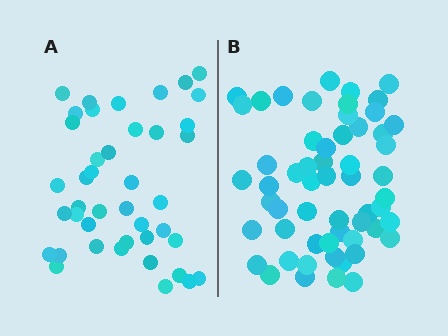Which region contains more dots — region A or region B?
Region B (the right region) has more dots.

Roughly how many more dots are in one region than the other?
Region B has approximately 15 more dots than region A.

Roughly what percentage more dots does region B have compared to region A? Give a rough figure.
About 35% more.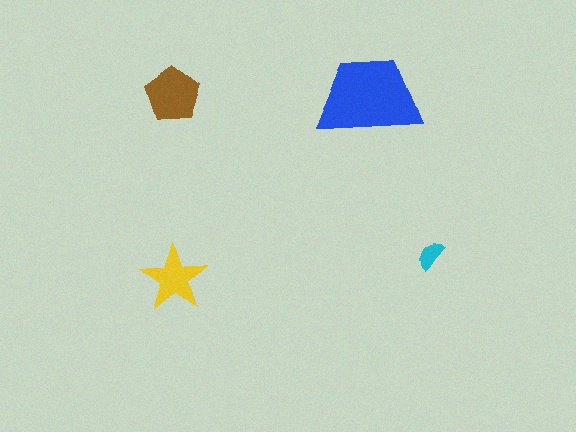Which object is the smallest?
The cyan semicircle.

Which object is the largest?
The blue trapezoid.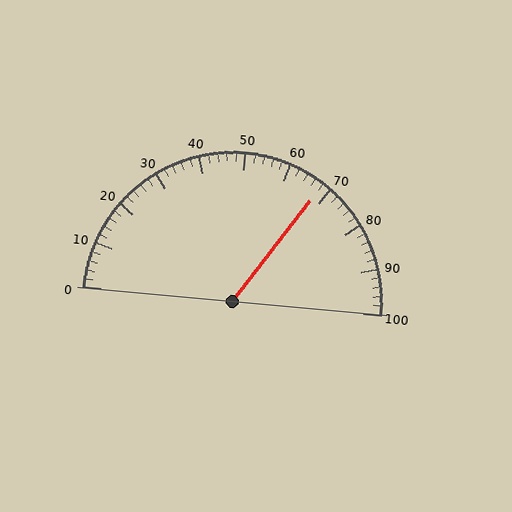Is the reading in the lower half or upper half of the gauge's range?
The reading is in the upper half of the range (0 to 100).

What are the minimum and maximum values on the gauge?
The gauge ranges from 0 to 100.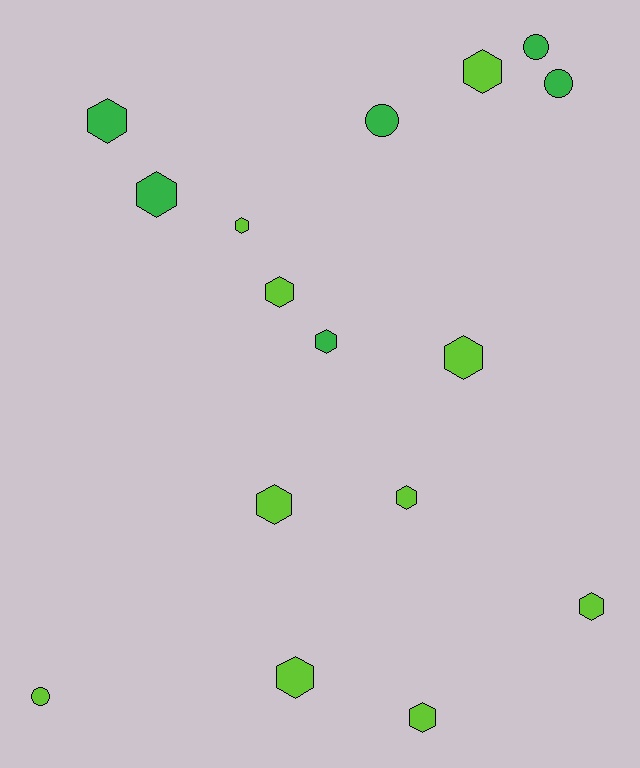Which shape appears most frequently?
Hexagon, with 12 objects.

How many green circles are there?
There are 3 green circles.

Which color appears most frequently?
Lime, with 10 objects.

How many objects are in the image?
There are 16 objects.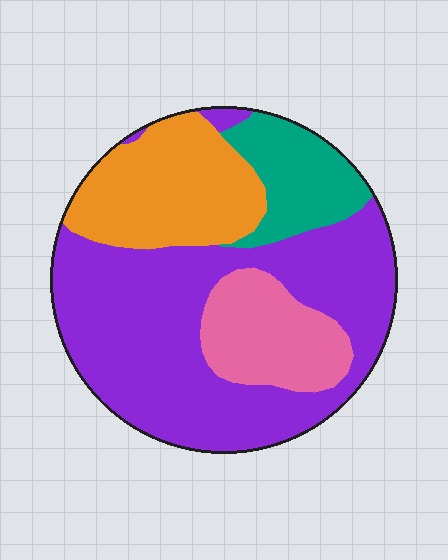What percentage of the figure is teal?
Teal takes up about one eighth (1/8) of the figure.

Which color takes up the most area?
Purple, at roughly 55%.